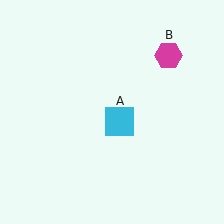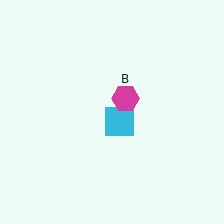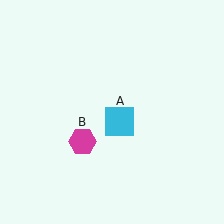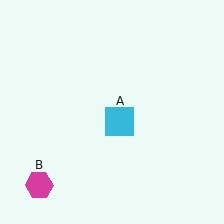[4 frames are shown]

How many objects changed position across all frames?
1 object changed position: magenta hexagon (object B).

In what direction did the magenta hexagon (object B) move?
The magenta hexagon (object B) moved down and to the left.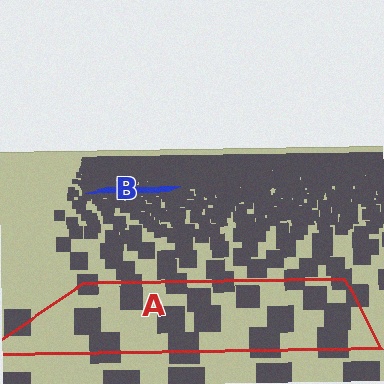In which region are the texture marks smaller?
The texture marks are smaller in region B, because it is farther away.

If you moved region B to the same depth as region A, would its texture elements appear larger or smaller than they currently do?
They would appear larger. At a closer depth, the same texture elements are projected at a bigger on-screen size.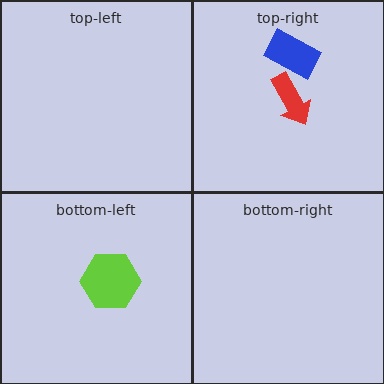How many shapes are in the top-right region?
2.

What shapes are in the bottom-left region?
The lime hexagon.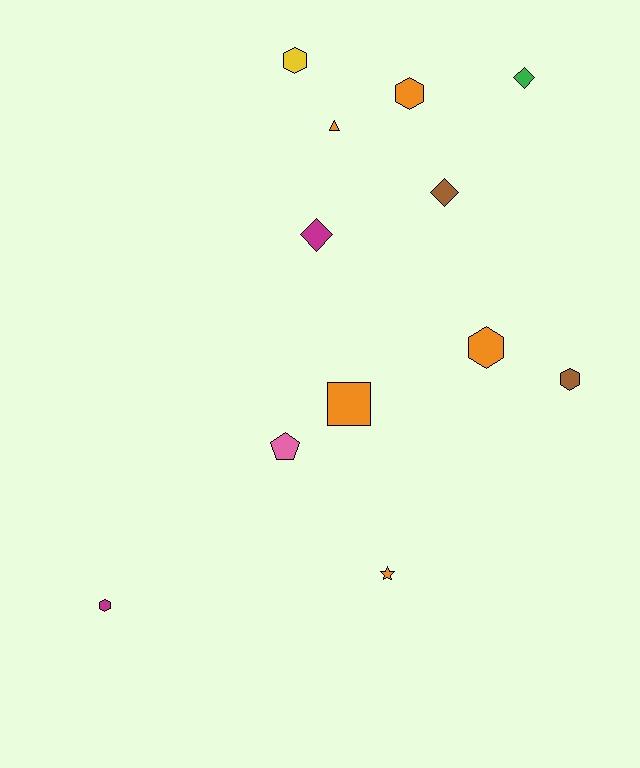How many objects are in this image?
There are 12 objects.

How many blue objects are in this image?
There are no blue objects.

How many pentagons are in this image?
There is 1 pentagon.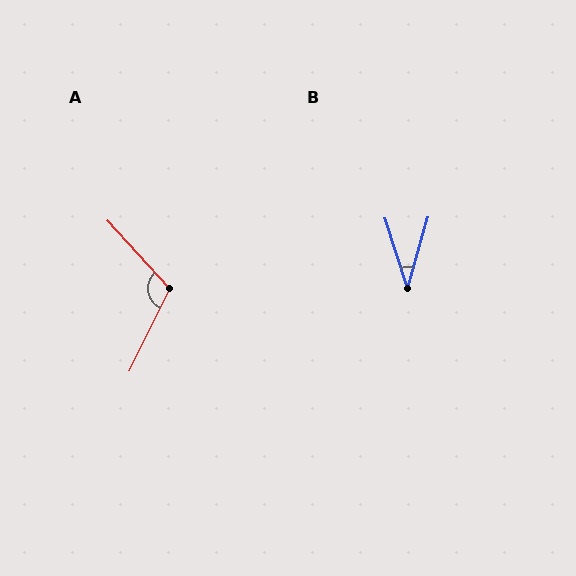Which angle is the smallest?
B, at approximately 33 degrees.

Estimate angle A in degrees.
Approximately 112 degrees.